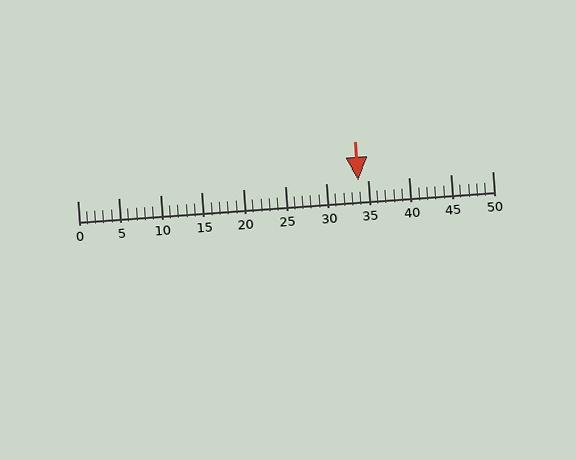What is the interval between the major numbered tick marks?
The major tick marks are spaced 5 units apart.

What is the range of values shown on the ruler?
The ruler shows values from 0 to 50.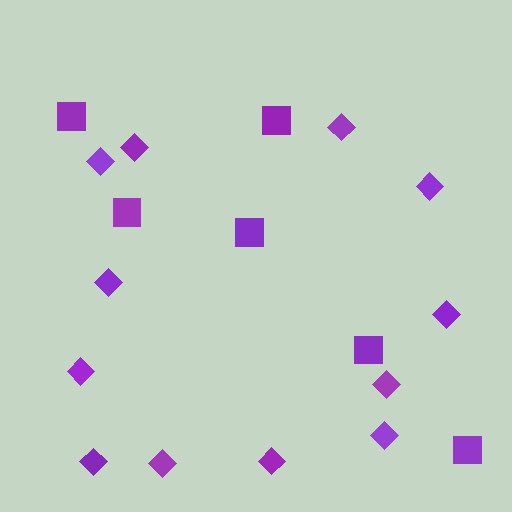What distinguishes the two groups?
There are 2 groups: one group of diamonds (12) and one group of squares (6).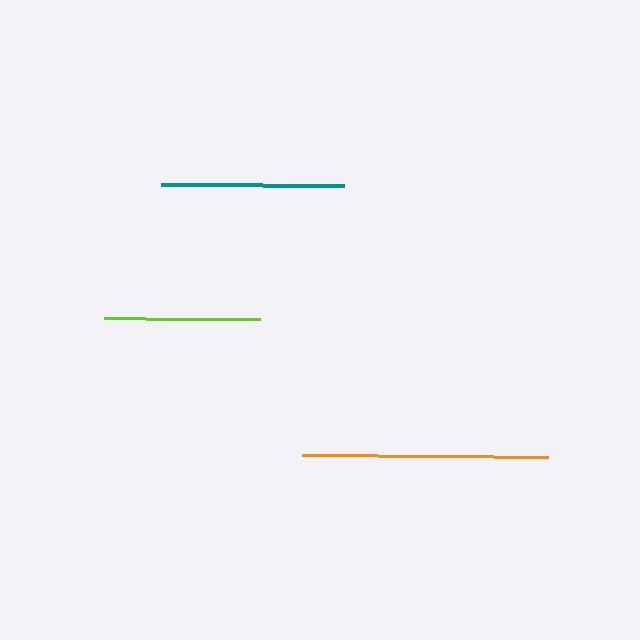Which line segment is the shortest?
The lime line is the shortest at approximately 157 pixels.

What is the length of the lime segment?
The lime segment is approximately 157 pixels long.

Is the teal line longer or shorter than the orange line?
The orange line is longer than the teal line.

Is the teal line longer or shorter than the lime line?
The teal line is longer than the lime line.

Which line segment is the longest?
The orange line is the longest at approximately 246 pixels.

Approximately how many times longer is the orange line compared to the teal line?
The orange line is approximately 1.3 times the length of the teal line.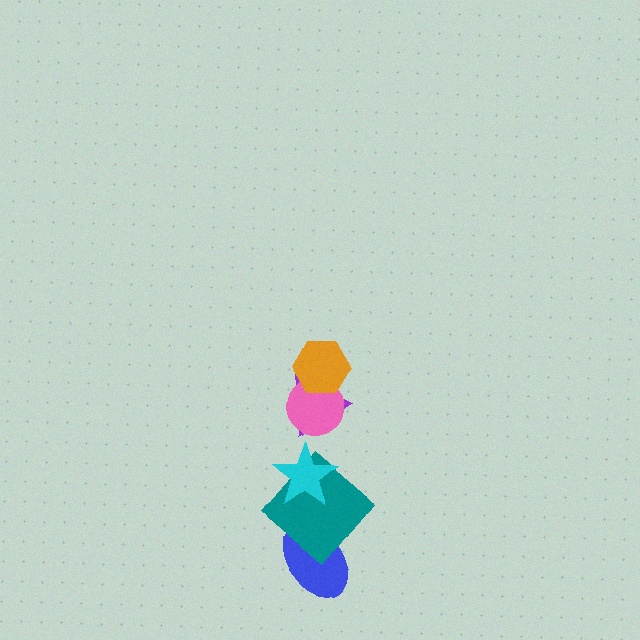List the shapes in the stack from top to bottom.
From top to bottom: the orange hexagon, the pink circle, the purple triangle, the cyan star, the teal diamond, the blue ellipse.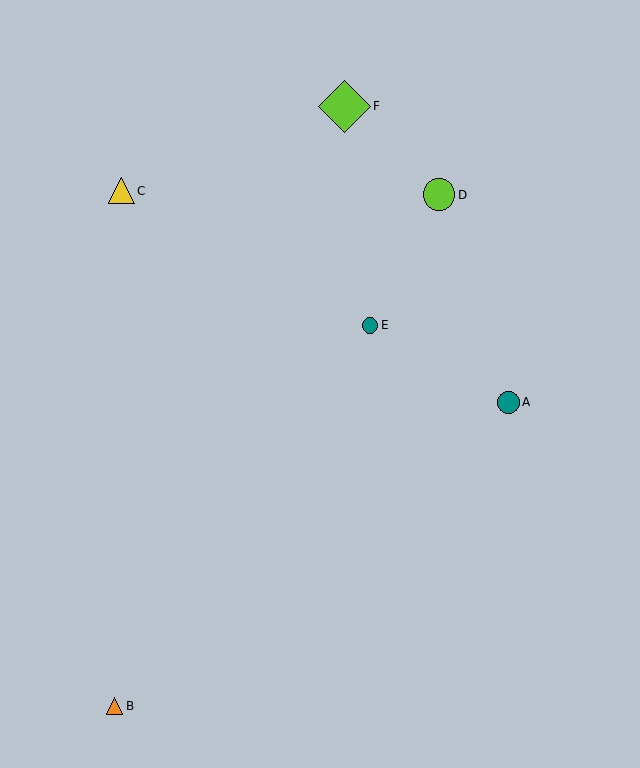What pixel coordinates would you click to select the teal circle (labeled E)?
Click at (370, 325) to select the teal circle E.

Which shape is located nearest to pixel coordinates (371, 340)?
The teal circle (labeled E) at (370, 325) is nearest to that location.